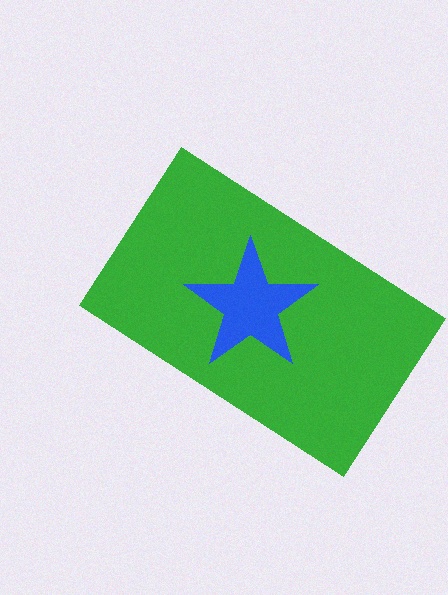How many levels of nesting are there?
2.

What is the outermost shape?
The green rectangle.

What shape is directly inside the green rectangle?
The blue star.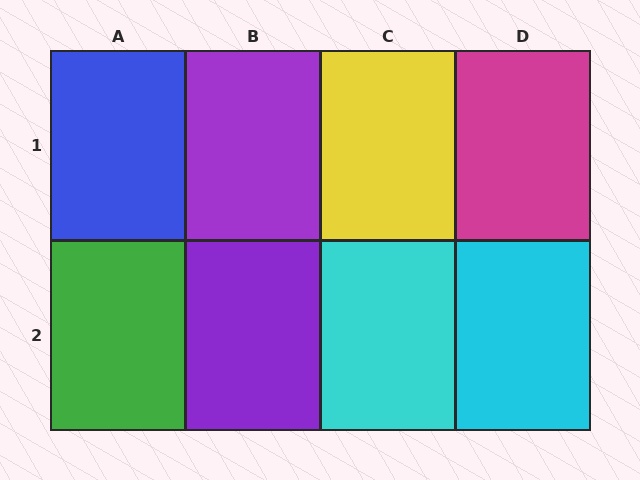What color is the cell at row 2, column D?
Cyan.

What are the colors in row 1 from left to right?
Blue, purple, yellow, magenta.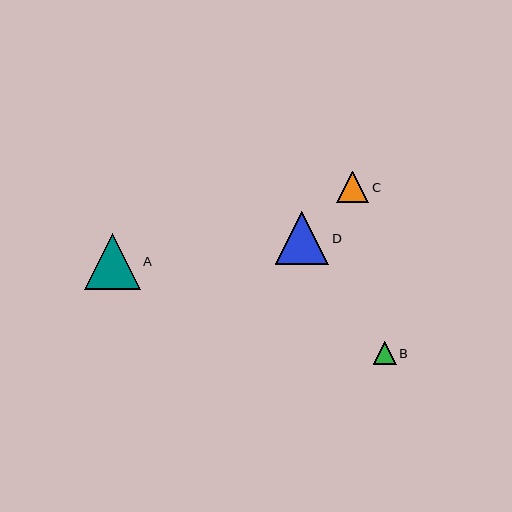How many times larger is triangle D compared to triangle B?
Triangle D is approximately 2.4 times the size of triangle B.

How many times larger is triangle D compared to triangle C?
Triangle D is approximately 1.7 times the size of triangle C.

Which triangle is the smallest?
Triangle B is the smallest with a size of approximately 23 pixels.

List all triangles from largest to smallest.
From largest to smallest: A, D, C, B.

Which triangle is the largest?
Triangle A is the largest with a size of approximately 56 pixels.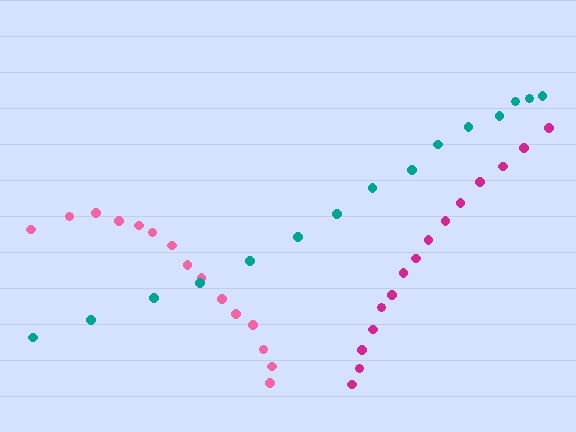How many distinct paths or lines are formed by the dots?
There are 3 distinct paths.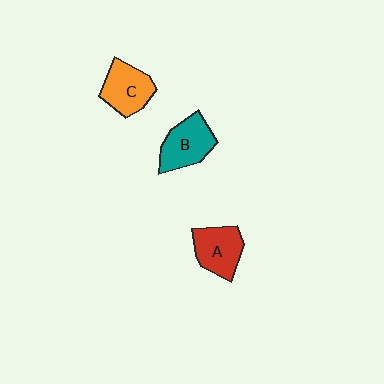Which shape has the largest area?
Shape B (teal).